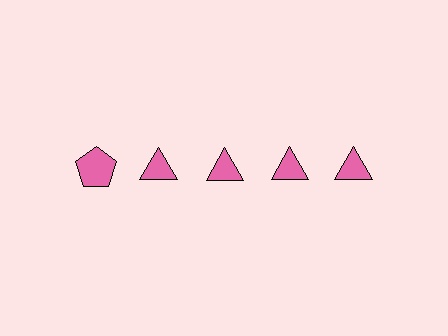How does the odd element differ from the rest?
It has a different shape: pentagon instead of triangle.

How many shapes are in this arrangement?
There are 5 shapes arranged in a grid pattern.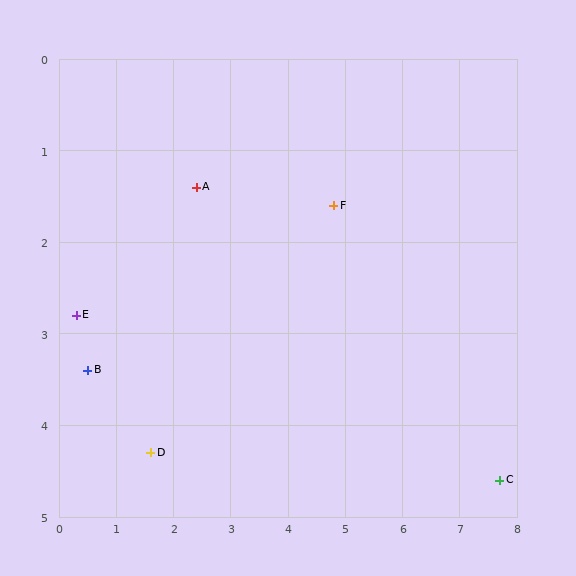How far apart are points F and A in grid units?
Points F and A are about 2.4 grid units apart.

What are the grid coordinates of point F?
Point F is at approximately (4.8, 1.6).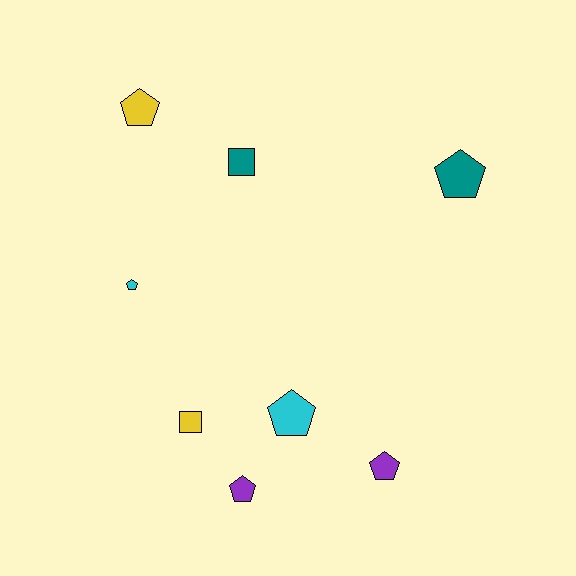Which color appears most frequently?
Purple, with 2 objects.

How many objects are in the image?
There are 8 objects.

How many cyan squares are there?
There are no cyan squares.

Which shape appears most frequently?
Pentagon, with 6 objects.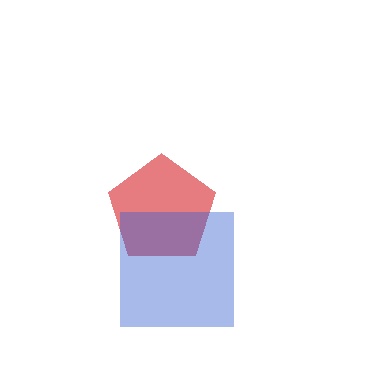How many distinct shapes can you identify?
There are 2 distinct shapes: a red pentagon, a blue square.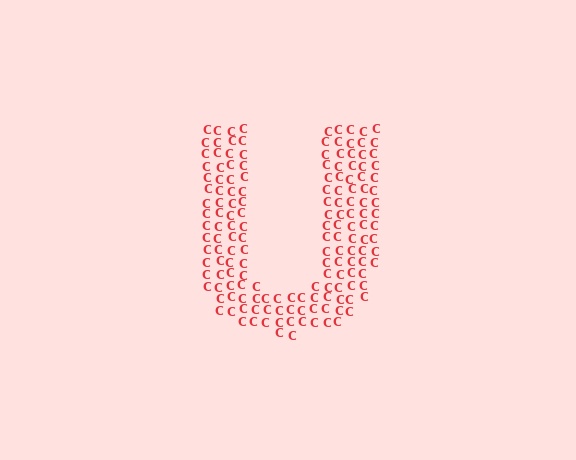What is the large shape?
The large shape is the letter U.